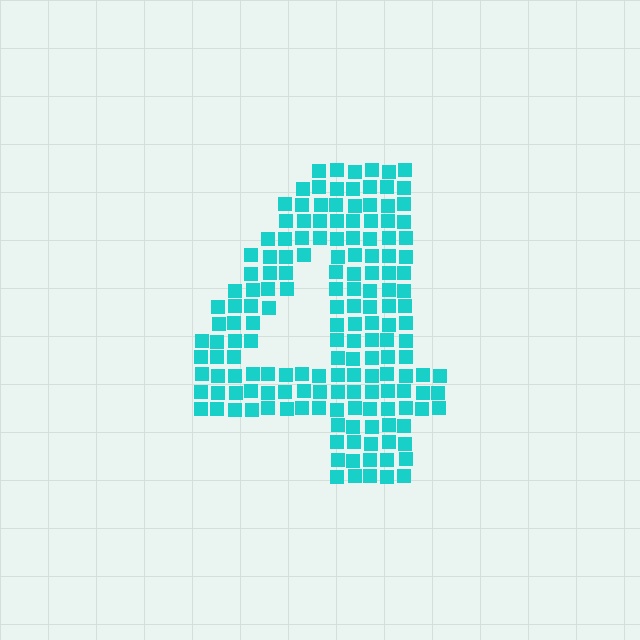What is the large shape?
The large shape is the digit 4.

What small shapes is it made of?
It is made of small squares.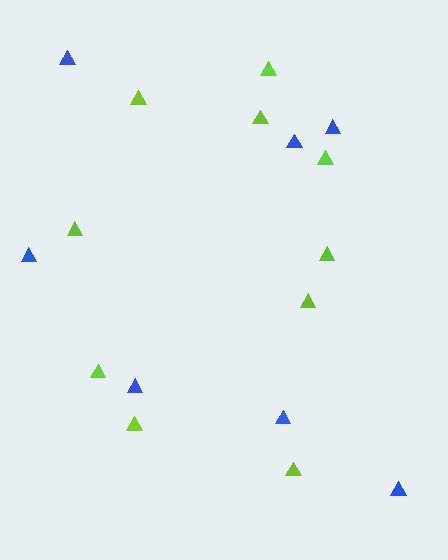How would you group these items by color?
There are 2 groups: one group of lime triangles (10) and one group of blue triangles (7).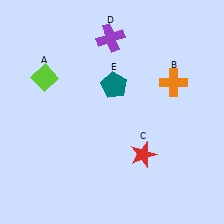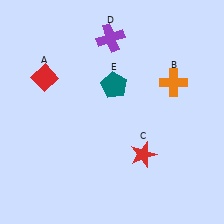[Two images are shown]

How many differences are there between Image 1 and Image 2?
There is 1 difference between the two images.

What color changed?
The diamond (A) changed from lime in Image 1 to red in Image 2.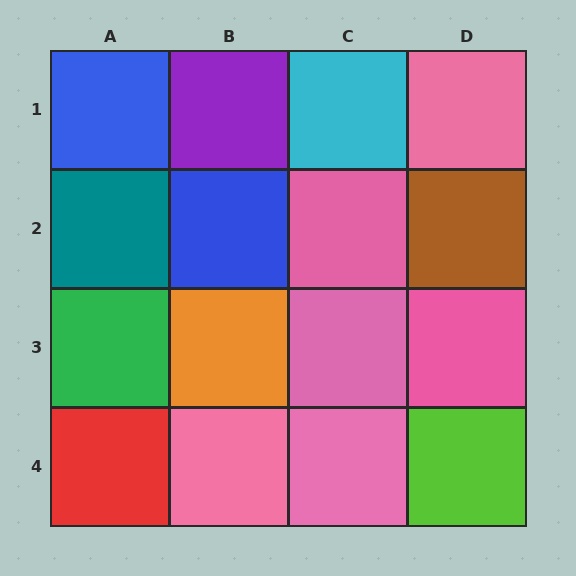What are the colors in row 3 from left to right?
Green, orange, pink, pink.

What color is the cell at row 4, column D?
Lime.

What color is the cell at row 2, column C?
Pink.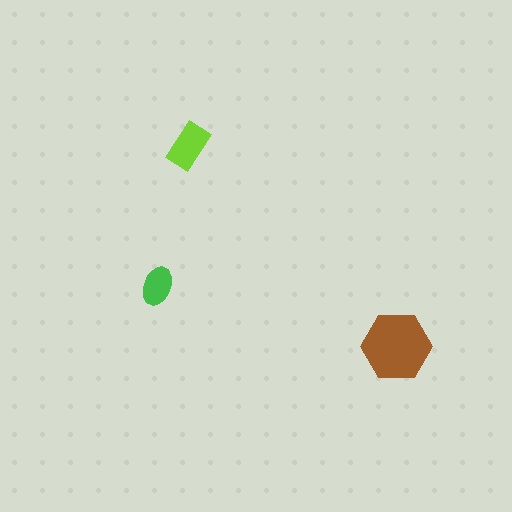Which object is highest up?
The lime rectangle is topmost.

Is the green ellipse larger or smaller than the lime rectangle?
Smaller.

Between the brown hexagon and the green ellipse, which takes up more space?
The brown hexagon.